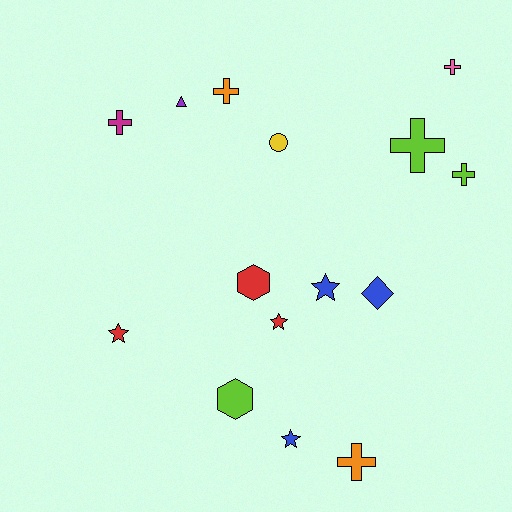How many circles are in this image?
There is 1 circle.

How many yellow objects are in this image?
There is 1 yellow object.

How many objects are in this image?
There are 15 objects.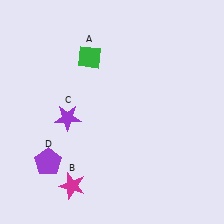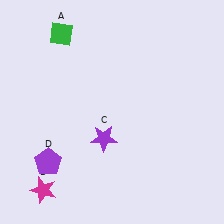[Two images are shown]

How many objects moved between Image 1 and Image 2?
3 objects moved between the two images.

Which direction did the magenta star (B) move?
The magenta star (B) moved left.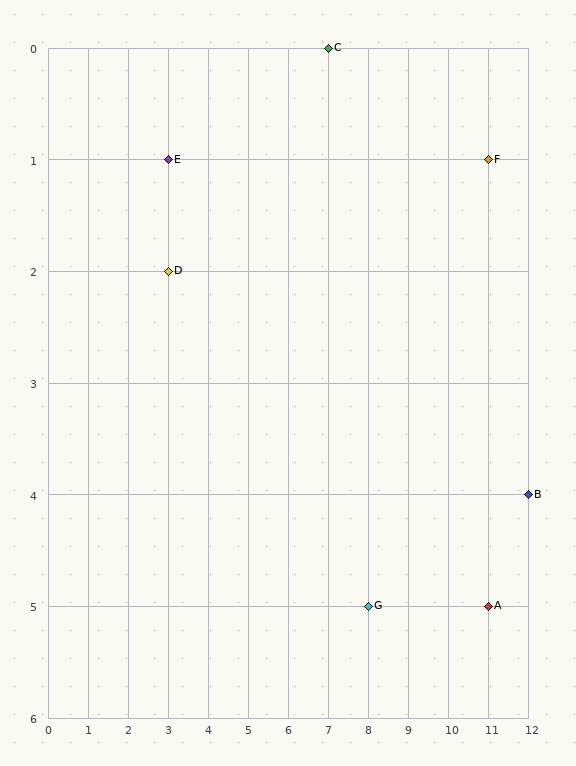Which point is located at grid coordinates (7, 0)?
Point C is at (7, 0).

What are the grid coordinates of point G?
Point G is at grid coordinates (8, 5).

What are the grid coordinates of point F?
Point F is at grid coordinates (11, 1).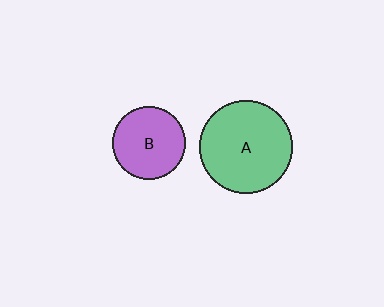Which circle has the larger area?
Circle A (green).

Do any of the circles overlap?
No, none of the circles overlap.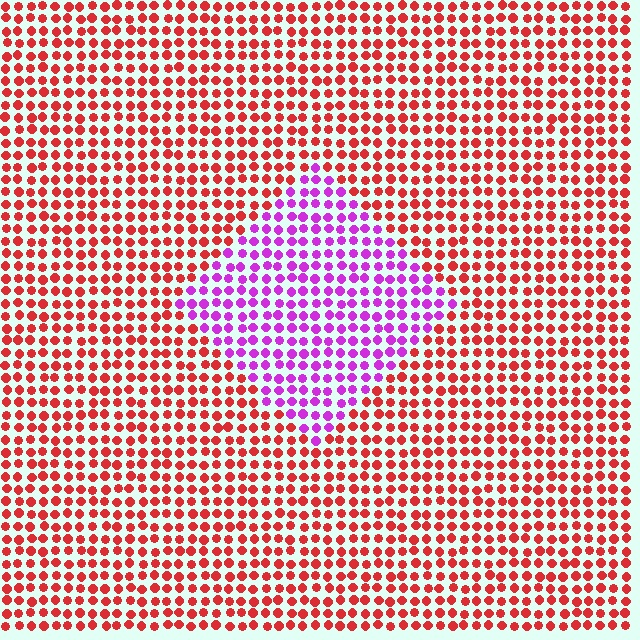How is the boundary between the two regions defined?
The boundary is defined purely by a slight shift in hue (about 62 degrees). Spacing, size, and orientation are identical on both sides.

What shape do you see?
I see a diamond.